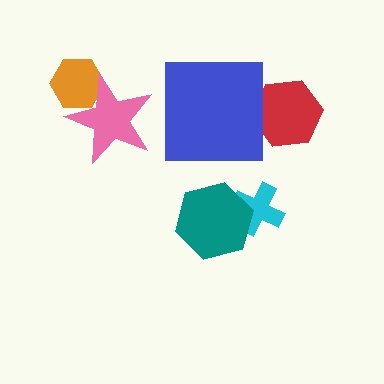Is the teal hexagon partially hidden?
No, no other shape covers it.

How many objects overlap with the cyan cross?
1 object overlaps with the cyan cross.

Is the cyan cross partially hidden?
Yes, it is partially covered by another shape.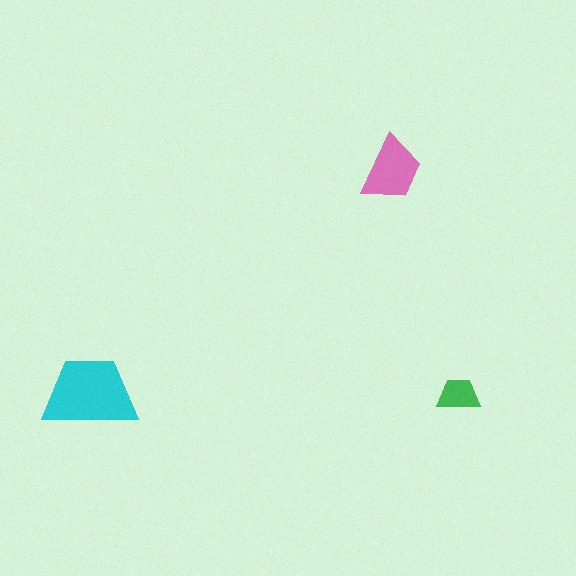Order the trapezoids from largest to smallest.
the cyan one, the pink one, the green one.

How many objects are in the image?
There are 3 objects in the image.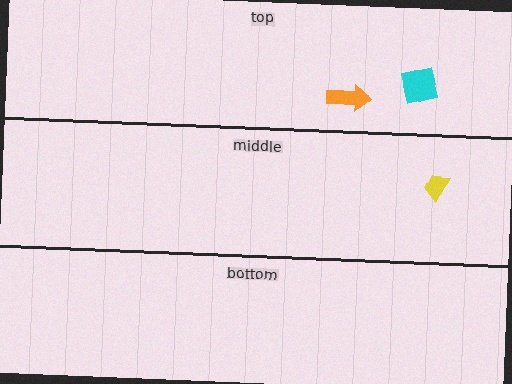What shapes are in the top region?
The orange arrow, the cyan square.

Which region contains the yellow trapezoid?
The middle region.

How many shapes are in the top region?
2.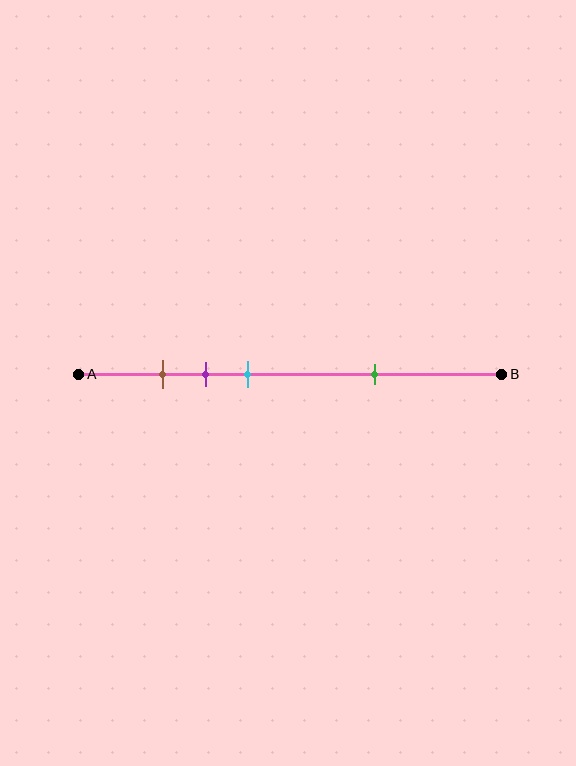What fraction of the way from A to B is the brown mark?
The brown mark is approximately 20% (0.2) of the way from A to B.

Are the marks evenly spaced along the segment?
No, the marks are not evenly spaced.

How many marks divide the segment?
There are 4 marks dividing the segment.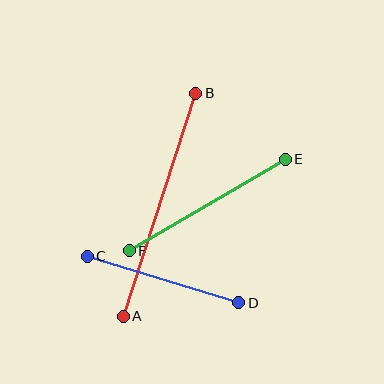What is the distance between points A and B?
The distance is approximately 234 pixels.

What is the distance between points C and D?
The distance is approximately 159 pixels.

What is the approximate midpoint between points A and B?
The midpoint is at approximately (160, 205) pixels.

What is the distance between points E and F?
The distance is approximately 181 pixels.